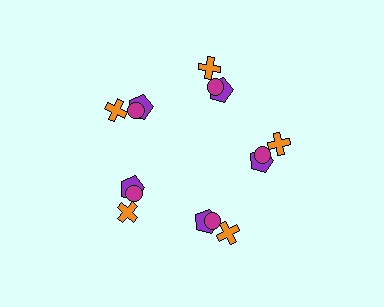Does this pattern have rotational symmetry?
Yes, this pattern has 5-fold rotational symmetry. It looks the same after rotating 72 degrees around the center.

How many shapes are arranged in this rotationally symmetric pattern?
There are 15 shapes, arranged in 5 groups of 3.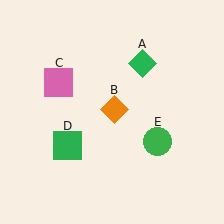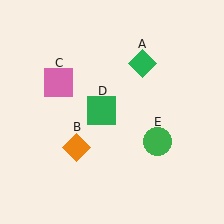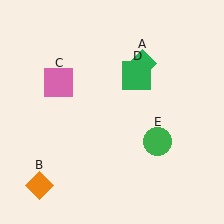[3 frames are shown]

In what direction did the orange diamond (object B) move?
The orange diamond (object B) moved down and to the left.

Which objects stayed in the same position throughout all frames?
Green diamond (object A) and pink square (object C) and green circle (object E) remained stationary.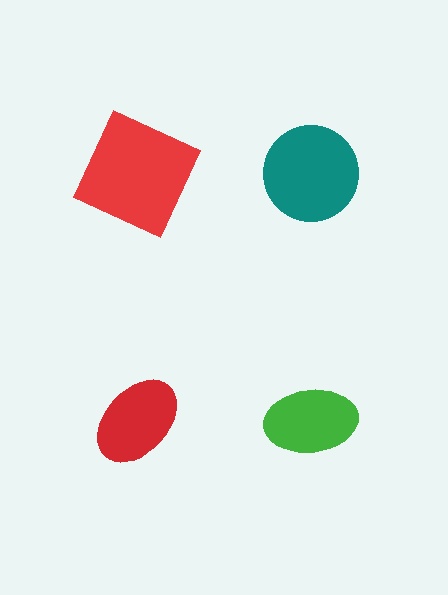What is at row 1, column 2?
A teal circle.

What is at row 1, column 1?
A red square.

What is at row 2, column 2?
A green ellipse.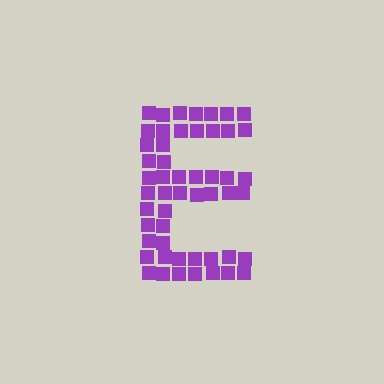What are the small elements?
The small elements are squares.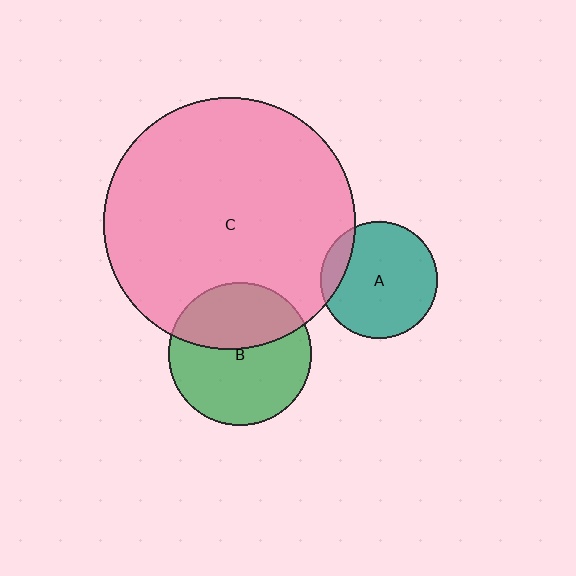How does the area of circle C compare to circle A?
Approximately 4.6 times.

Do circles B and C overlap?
Yes.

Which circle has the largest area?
Circle C (pink).